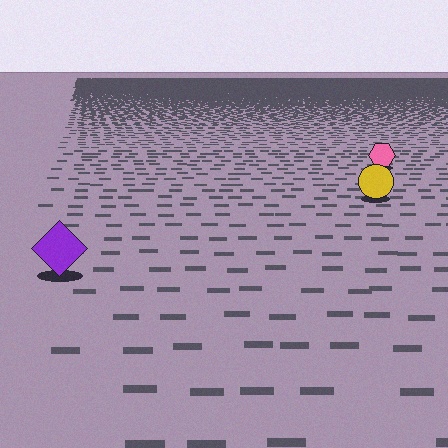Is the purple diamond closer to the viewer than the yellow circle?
Yes. The purple diamond is closer — you can tell from the texture gradient: the ground texture is coarser near it.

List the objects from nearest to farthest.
From nearest to farthest: the purple diamond, the yellow circle, the pink hexagon.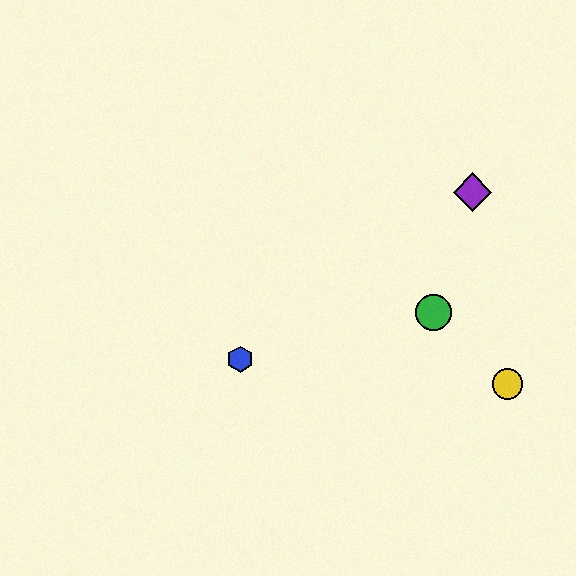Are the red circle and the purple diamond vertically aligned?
No, the red circle is at x≈240 and the purple diamond is at x≈473.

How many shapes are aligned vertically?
2 shapes (the red circle, the blue hexagon) are aligned vertically.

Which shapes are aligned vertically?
The red circle, the blue hexagon are aligned vertically.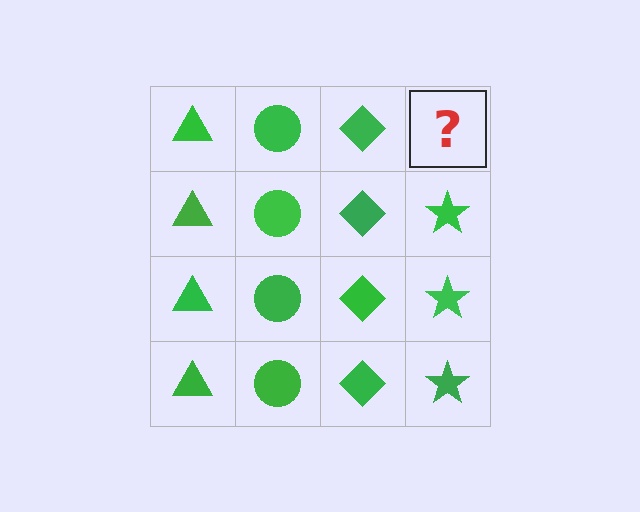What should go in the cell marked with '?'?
The missing cell should contain a green star.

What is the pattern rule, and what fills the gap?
The rule is that each column has a consistent shape. The gap should be filled with a green star.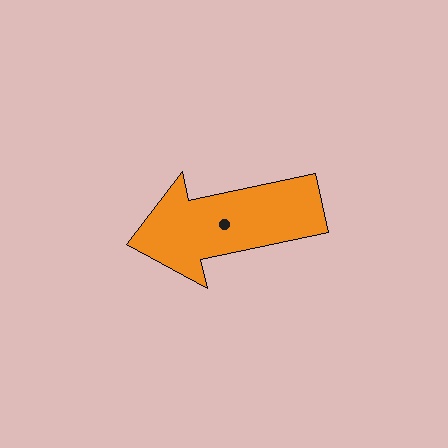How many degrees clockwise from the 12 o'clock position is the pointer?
Approximately 258 degrees.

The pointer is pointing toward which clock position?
Roughly 9 o'clock.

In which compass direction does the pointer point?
West.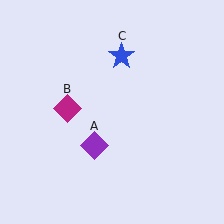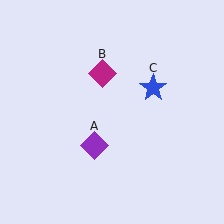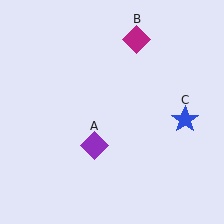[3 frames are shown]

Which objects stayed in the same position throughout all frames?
Purple diamond (object A) remained stationary.